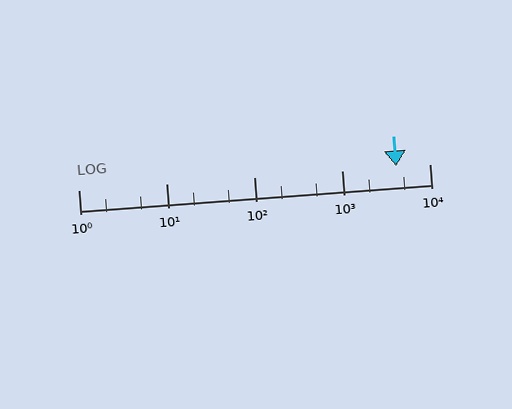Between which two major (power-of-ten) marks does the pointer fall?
The pointer is between 1000 and 10000.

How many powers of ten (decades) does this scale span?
The scale spans 4 decades, from 1 to 10000.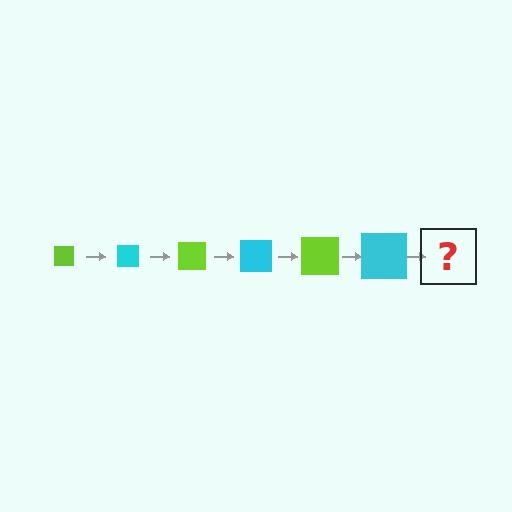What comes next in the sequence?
The next element should be a lime square, larger than the previous one.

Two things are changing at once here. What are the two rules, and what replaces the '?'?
The two rules are that the square grows larger each step and the color cycles through lime and cyan. The '?' should be a lime square, larger than the previous one.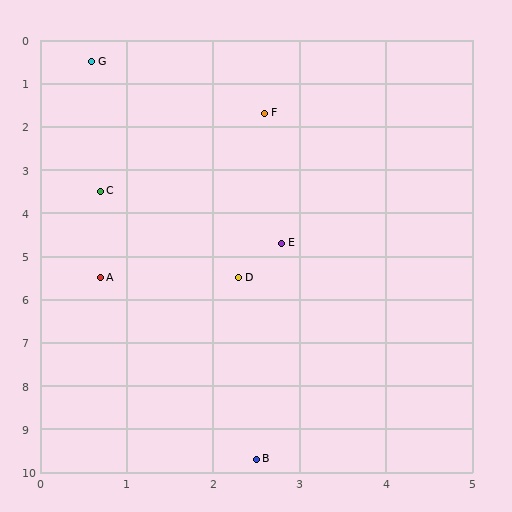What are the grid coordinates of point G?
Point G is at approximately (0.6, 0.5).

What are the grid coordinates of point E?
Point E is at approximately (2.8, 4.7).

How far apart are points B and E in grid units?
Points B and E are about 5.0 grid units apart.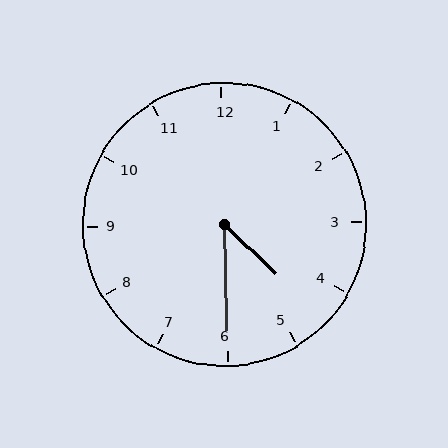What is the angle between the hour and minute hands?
Approximately 45 degrees.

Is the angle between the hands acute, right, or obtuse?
It is acute.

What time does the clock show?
4:30.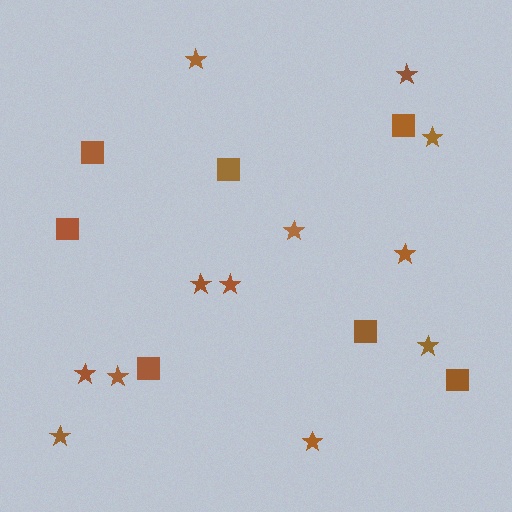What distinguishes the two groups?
There are 2 groups: one group of squares (7) and one group of stars (12).